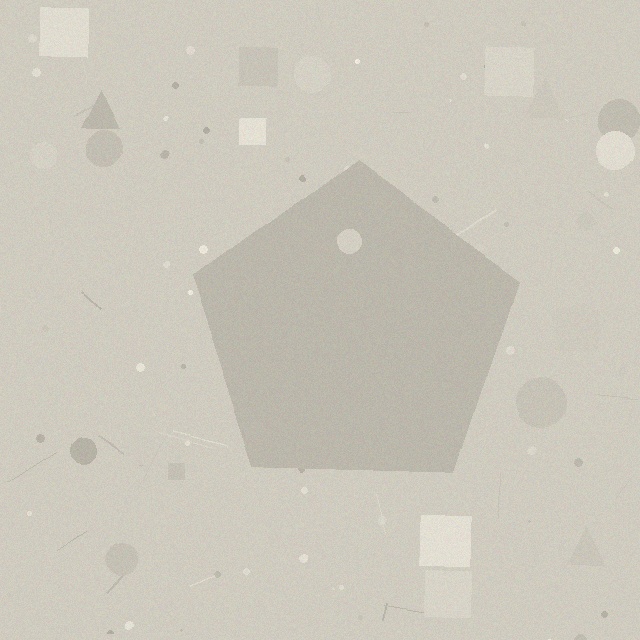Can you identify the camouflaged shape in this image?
The camouflaged shape is a pentagon.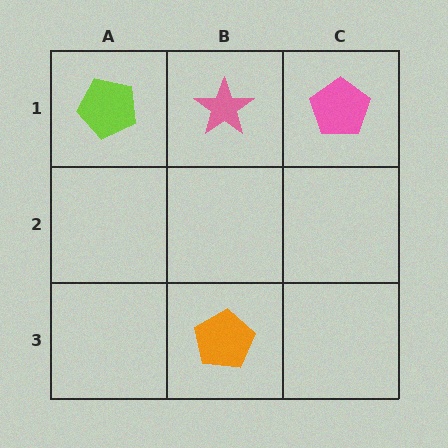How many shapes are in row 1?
3 shapes.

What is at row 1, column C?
A pink pentagon.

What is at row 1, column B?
A pink star.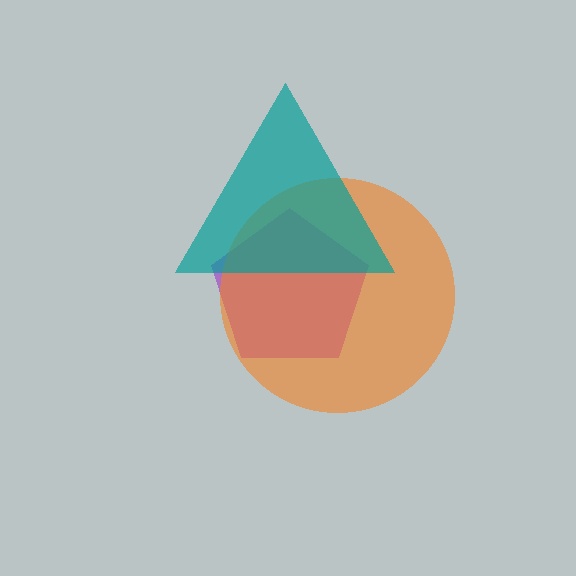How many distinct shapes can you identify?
There are 3 distinct shapes: a purple pentagon, an orange circle, a teal triangle.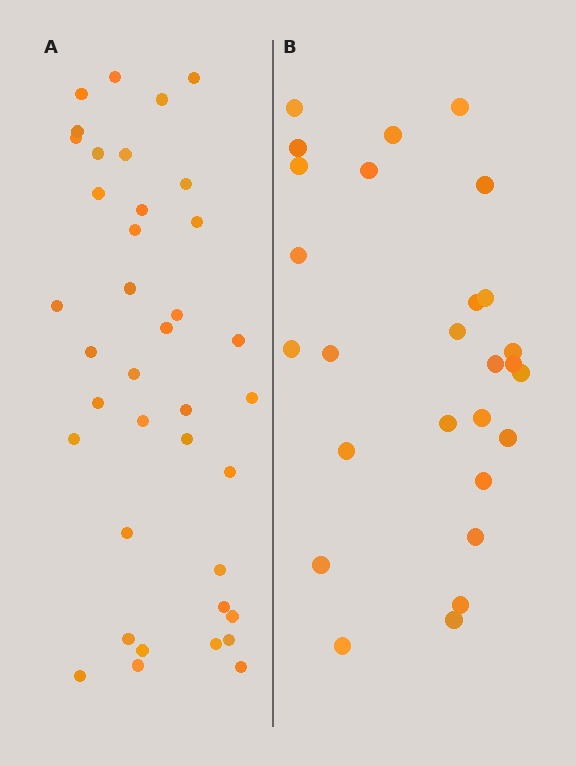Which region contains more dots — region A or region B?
Region A (the left region) has more dots.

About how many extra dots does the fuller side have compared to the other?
Region A has roughly 12 or so more dots than region B.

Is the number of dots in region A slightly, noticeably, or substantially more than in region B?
Region A has noticeably more, but not dramatically so. The ratio is roughly 1.4 to 1.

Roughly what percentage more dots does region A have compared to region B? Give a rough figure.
About 40% more.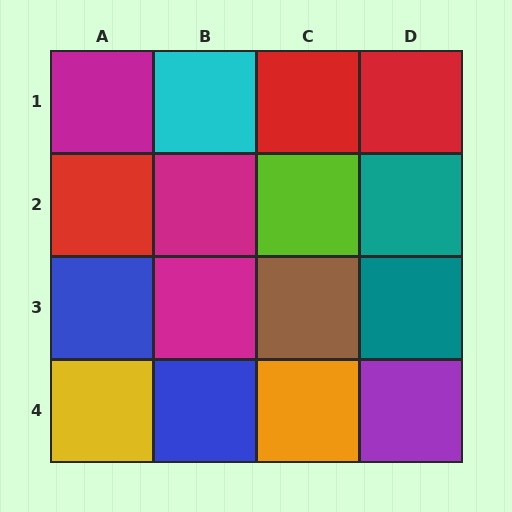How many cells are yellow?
1 cell is yellow.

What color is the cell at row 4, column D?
Purple.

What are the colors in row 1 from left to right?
Magenta, cyan, red, red.